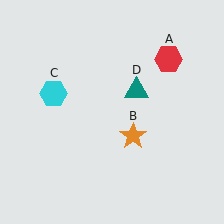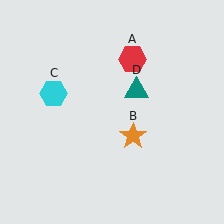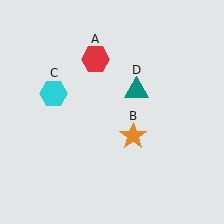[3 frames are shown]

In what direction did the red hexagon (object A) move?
The red hexagon (object A) moved left.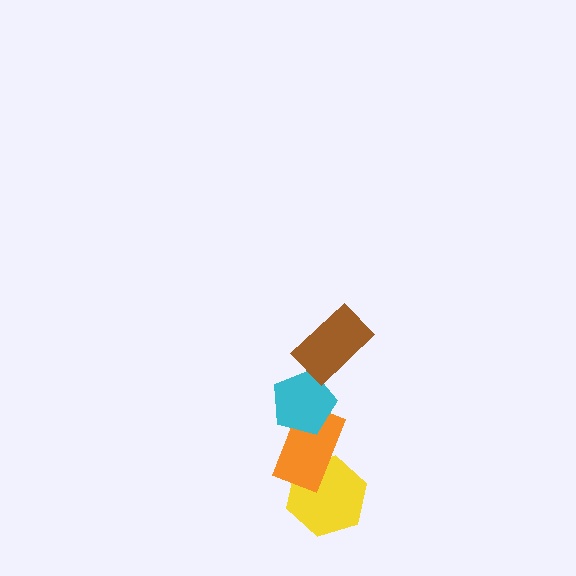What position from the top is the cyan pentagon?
The cyan pentagon is 2nd from the top.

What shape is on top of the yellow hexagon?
The orange rectangle is on top of the yellow hexagon.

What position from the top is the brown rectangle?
The brown rectangle is 1st from the top.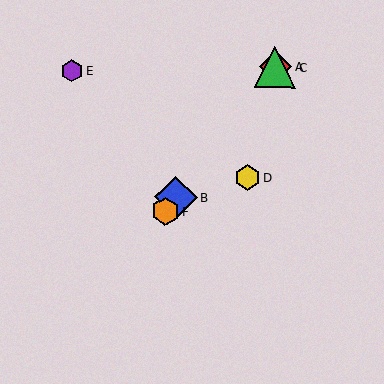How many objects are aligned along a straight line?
4 objects (A, B, C, F) are aligned along a straight line.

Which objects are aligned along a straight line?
Objects A, B, C, F are aligned along a straight line.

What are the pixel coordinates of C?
Object C is at (275, 67).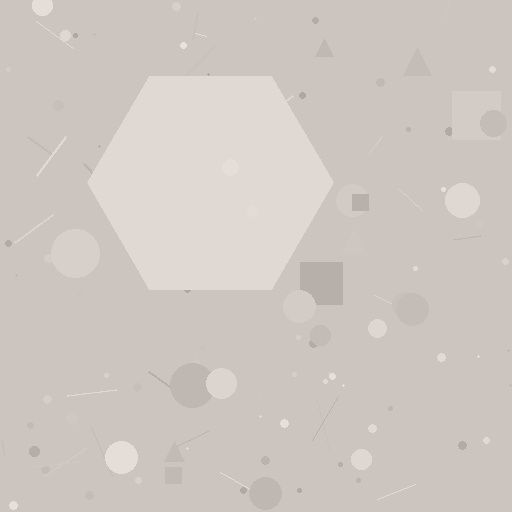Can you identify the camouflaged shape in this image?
The camouflaged shape is a hexagon.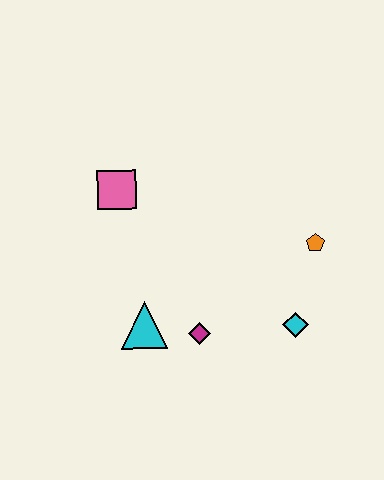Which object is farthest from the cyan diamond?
The pink square is farthest from the cyan diamond.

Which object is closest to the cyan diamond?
The orange pentagon is closest to the cyan diamond.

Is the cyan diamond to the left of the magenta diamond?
No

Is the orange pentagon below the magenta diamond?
No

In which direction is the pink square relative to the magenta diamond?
The pink square is above the magenta diamond.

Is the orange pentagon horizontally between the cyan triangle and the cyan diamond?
No